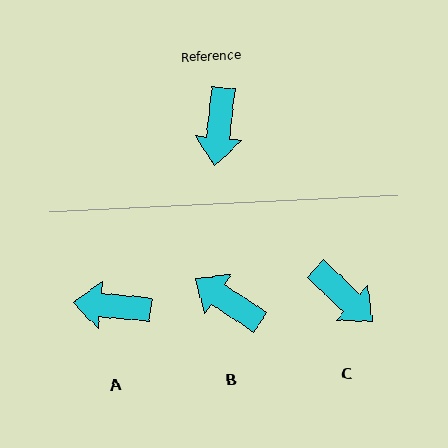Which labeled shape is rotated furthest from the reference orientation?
B, about 118 degrees away.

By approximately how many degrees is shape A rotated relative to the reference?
Approximately 89 degrees clockwise.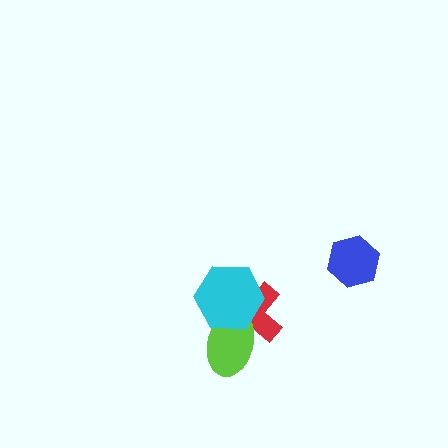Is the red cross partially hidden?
Yes, it is partially covered by another shape.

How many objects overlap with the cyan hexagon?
2 objects overlap with the cyan hexagon.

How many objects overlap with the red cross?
2 objects overlap with the red cross.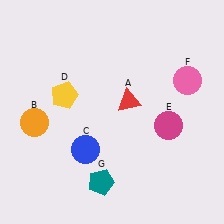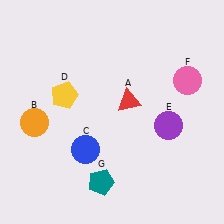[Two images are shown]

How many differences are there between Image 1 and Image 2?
There is 1 difference between the two images.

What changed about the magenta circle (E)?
In Image 1, E is magenta. In Image 2, it changed to purple.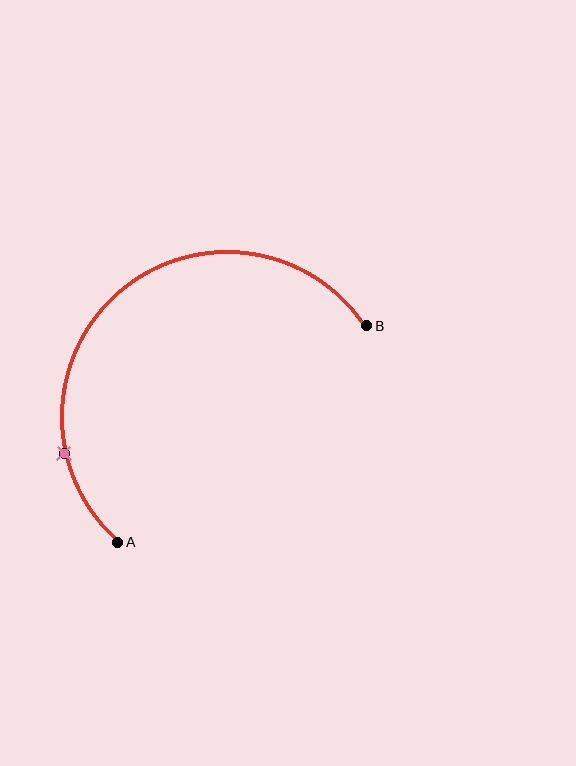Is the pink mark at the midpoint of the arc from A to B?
No. The pink mark lies on the arc but is closer to endpoint A. The arc midpoint would be at the point on the curve equidistant along the arc from both A and B.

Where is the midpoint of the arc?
The arc midpoint is the point on the curve farthest from the straight line joining A and B. It sits above and to the left of that line.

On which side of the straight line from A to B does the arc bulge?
The arc bulges above and to the left of the straight line connecting A and B.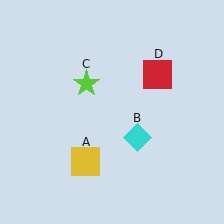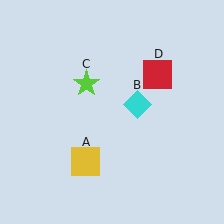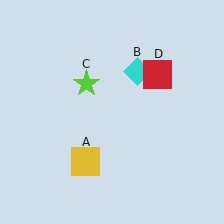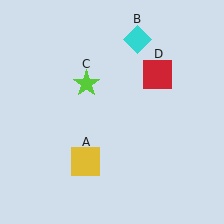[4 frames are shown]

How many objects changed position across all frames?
1 object changed position: cyan diamond (object B).